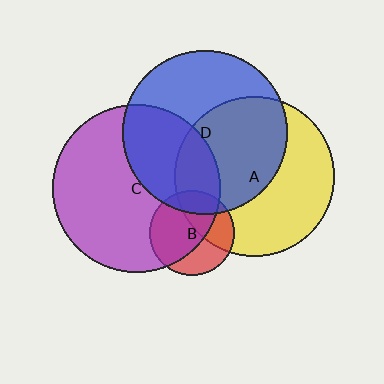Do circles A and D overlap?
Yes.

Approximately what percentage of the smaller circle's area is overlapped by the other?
Approximately 50%.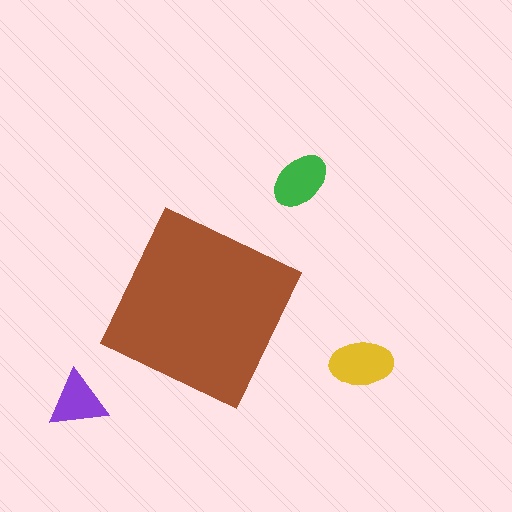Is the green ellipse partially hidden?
No, the green ellipse is fully visible.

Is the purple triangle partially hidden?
No, the purple triangle is fully visible.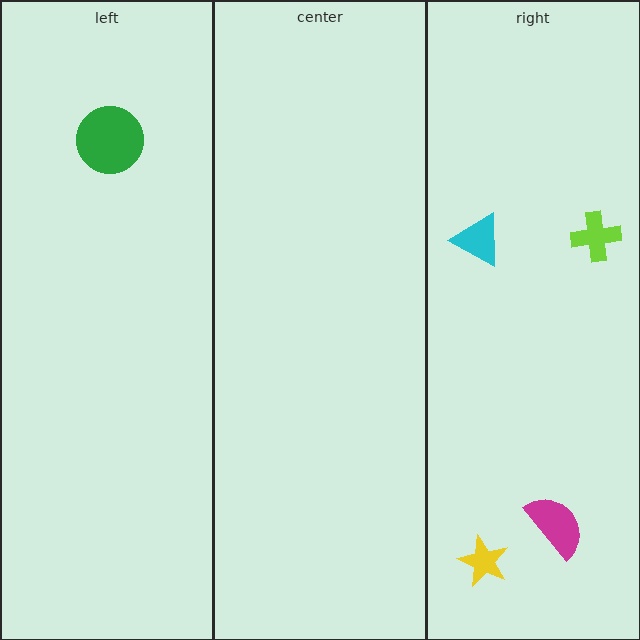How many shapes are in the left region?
1.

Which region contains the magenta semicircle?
The right region.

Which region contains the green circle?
The left region.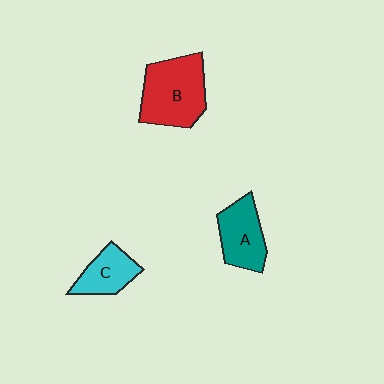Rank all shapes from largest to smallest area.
From largest to smallest: B (red), A (teal), C (cyan).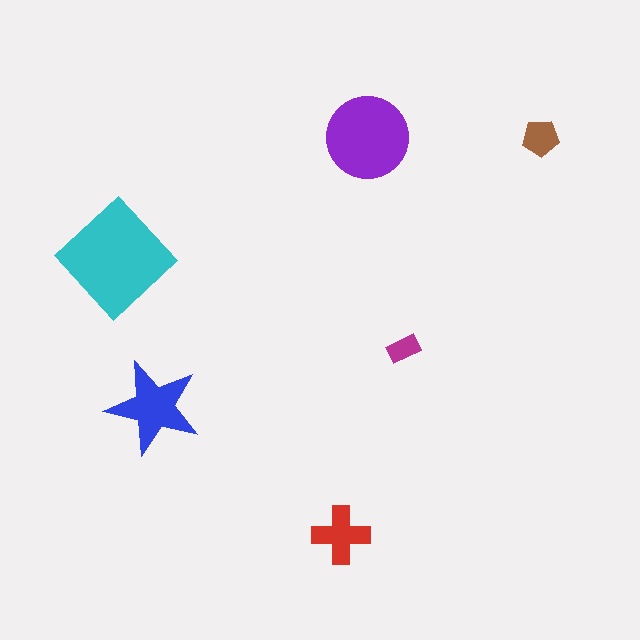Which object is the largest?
The cyan diamond.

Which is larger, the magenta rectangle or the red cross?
The red cross.